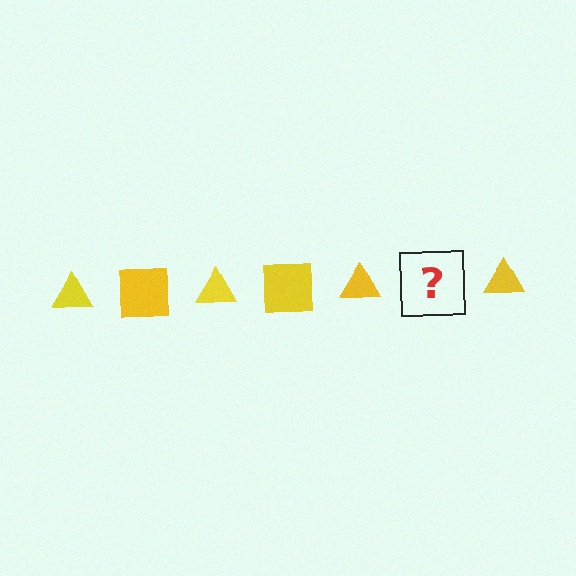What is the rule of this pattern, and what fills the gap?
The rule is that the pattern cycles through triangle, square shapes in yellow. The gap should be filled with a yellow square.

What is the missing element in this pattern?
The missing element is a yellow square.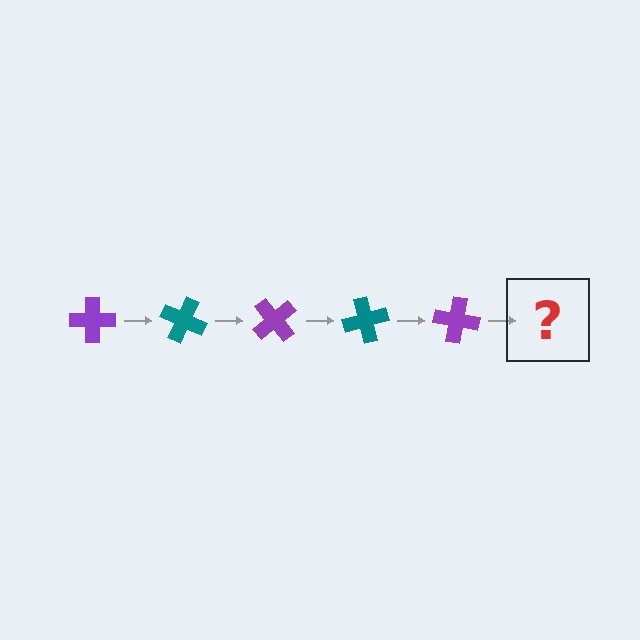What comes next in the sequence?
The next element should be a teal cross, rotated 125 degrees from the start.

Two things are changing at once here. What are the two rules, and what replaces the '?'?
The two rules are that it rotates 25 degrees each step and the color cycles through purple and teal. The '?' should be a teal cross, rotated 125 degrees from the start.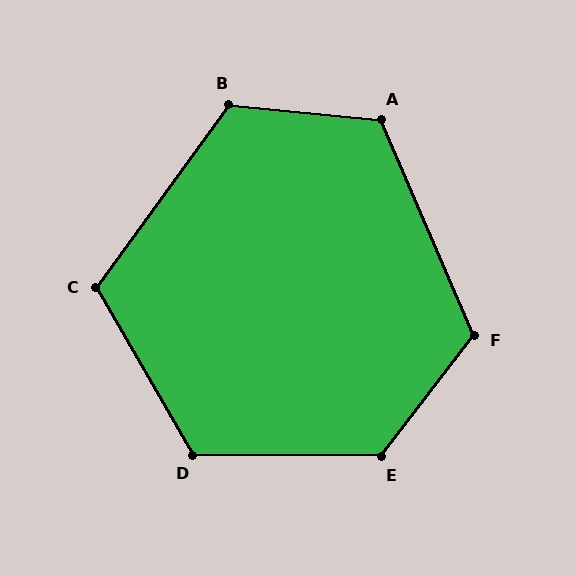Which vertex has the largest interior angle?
E, at approximately 127 degrees.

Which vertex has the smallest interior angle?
C, at approximately 114 degrees.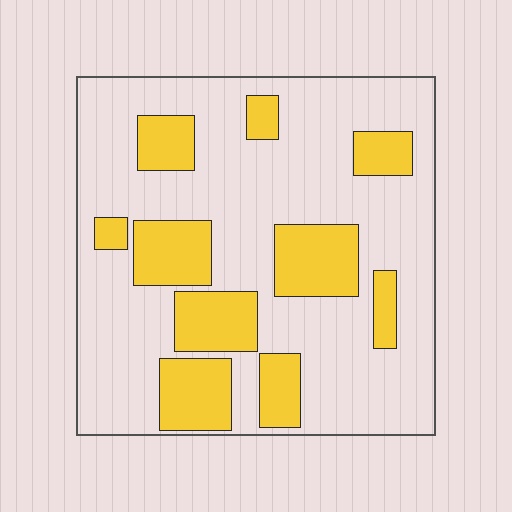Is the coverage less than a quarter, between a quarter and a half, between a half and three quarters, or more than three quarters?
Between a quarter and a half.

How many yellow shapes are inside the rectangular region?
10.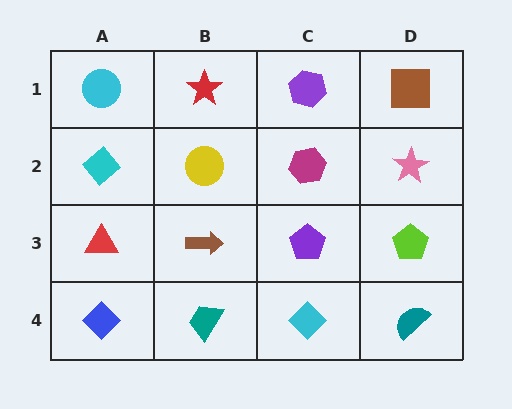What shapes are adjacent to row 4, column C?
A purple pentagon (row 3, column C), a teal trapezoid (row 4, column B), a teal semicircle (row 4, column D).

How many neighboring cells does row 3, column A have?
3.